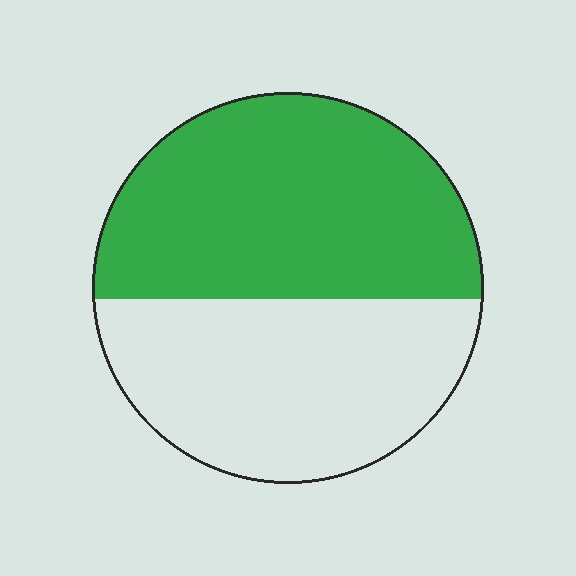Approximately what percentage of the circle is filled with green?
Approximately 55%.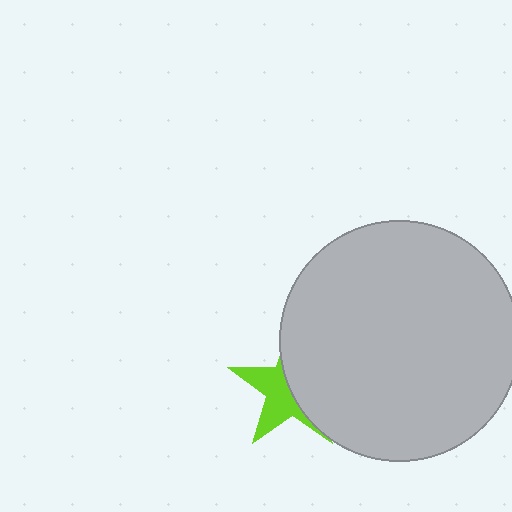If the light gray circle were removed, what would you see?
You would see the complete lime star.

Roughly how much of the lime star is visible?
About half of it is visible (roughly 45%).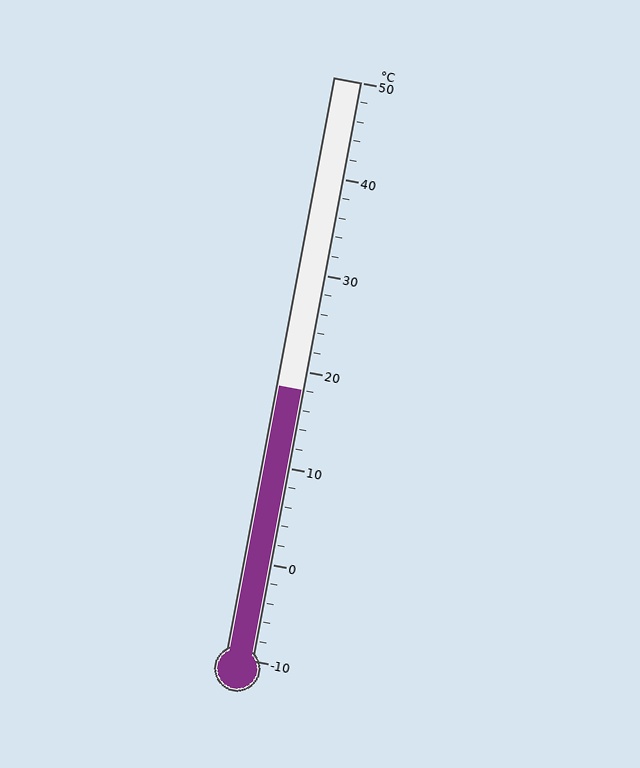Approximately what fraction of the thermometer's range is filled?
The thermometer is filled to approximately 45% of its range.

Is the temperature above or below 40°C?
The temperature is below 40°C.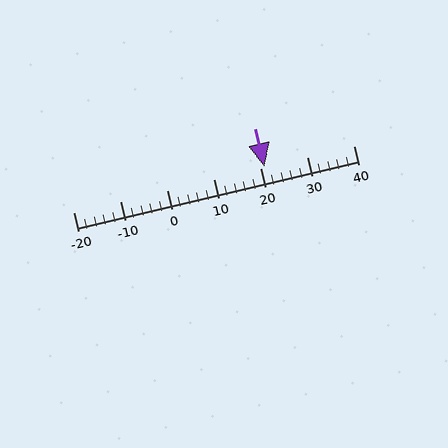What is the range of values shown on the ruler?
The ruler shows values from -20 to 40.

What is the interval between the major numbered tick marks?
The major tick marks are spaced 10 units apart.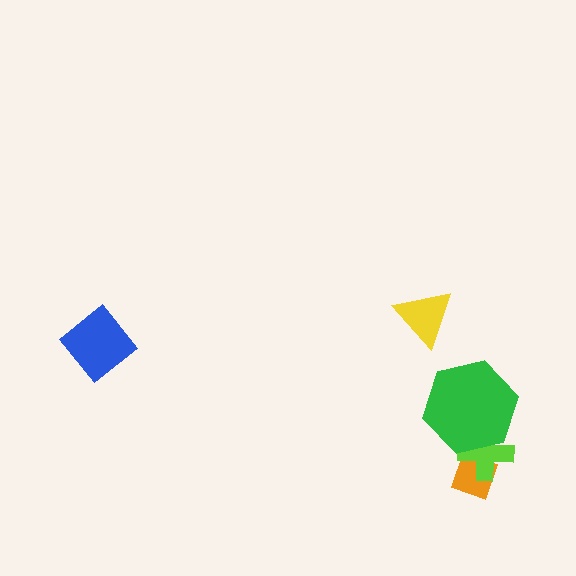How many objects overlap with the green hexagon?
1 object overlaps with the green hexagon.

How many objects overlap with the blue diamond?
0 objects overlap with the blue diamond.